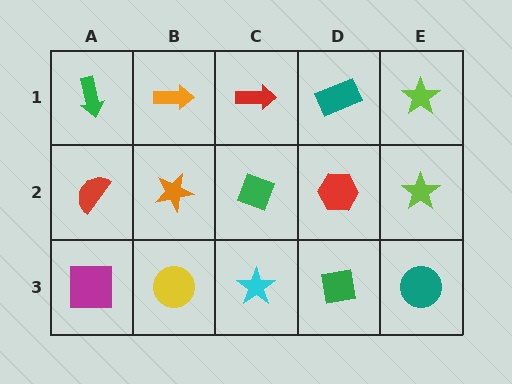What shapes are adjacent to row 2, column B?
An orange arrow (row 1, column B), a yellow circle (row 3, column B), a red semicircle (row 2, column A), a green diamond (row 2, column C).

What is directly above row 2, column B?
An orange arrow.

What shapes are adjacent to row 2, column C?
A red arrow (row 1, column C), a cyan star (row 3, column C), an orange star (row 2, column B), a red hexagon (row 2, column D).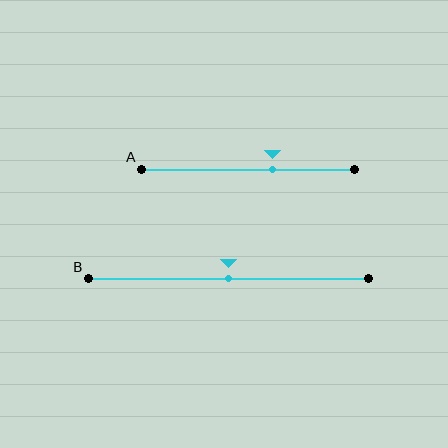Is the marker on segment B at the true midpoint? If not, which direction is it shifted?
Yes, the marker on segment B is at the true midpoint.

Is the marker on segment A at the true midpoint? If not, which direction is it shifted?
No, the marker on segment A is shifted to the right by about 12% of the segment length.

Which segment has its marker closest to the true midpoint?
Segment B has its marker closest to the true midpoint.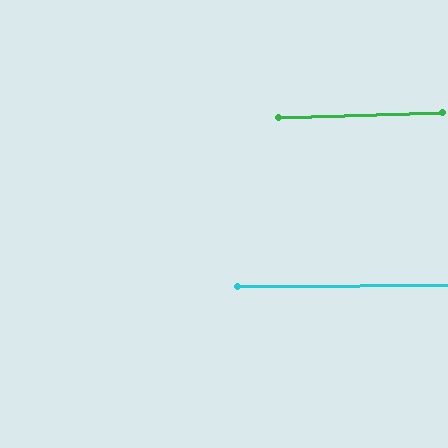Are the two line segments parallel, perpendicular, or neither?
Parallel — their directions differ by only 1.0°.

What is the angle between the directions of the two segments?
Approximately 1 degree.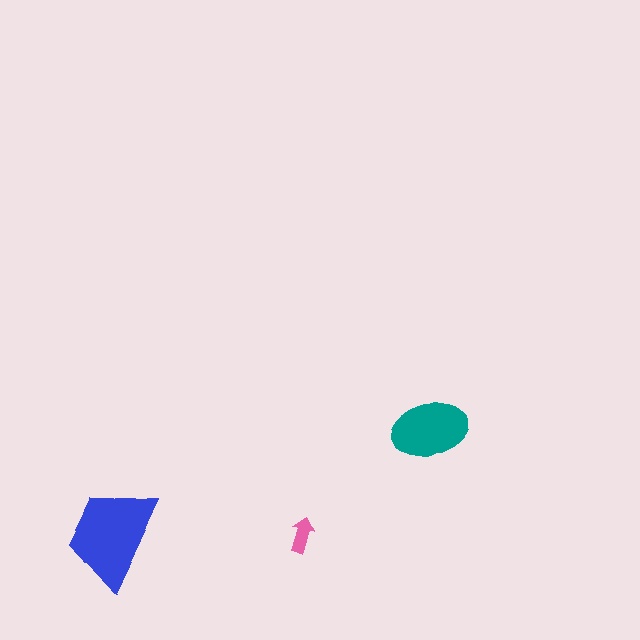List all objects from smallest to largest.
The pink arrow, the teal ellipse, the blue trapezoid.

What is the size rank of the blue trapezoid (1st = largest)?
1st.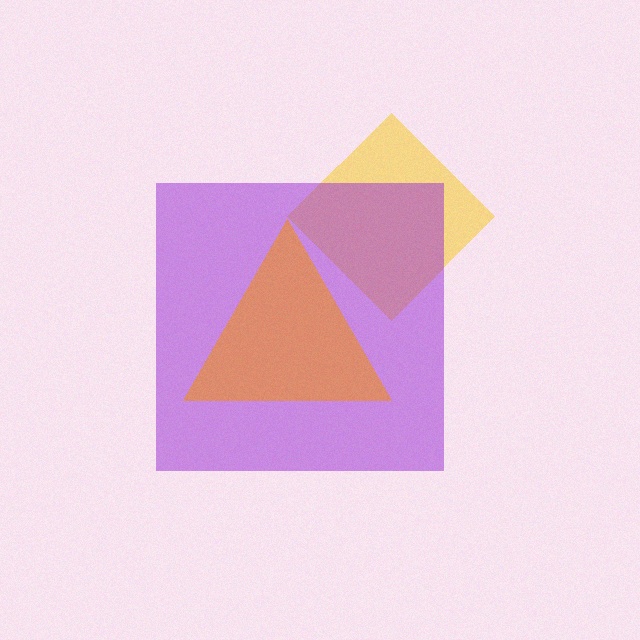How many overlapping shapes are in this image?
There are 3 overlapping shapes in the image.